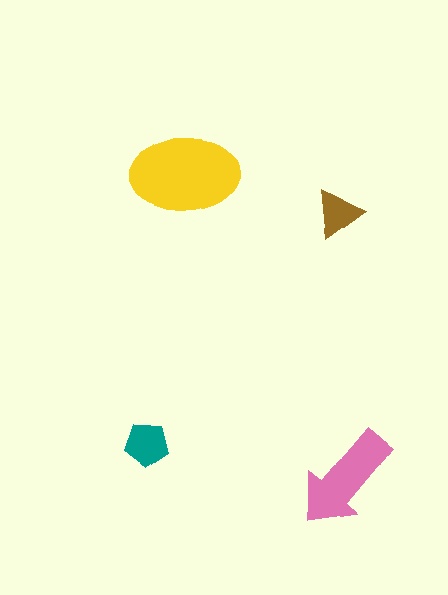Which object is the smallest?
The brown triangle.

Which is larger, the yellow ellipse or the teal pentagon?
The yellow ellipse.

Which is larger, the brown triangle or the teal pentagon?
The teal pentagon.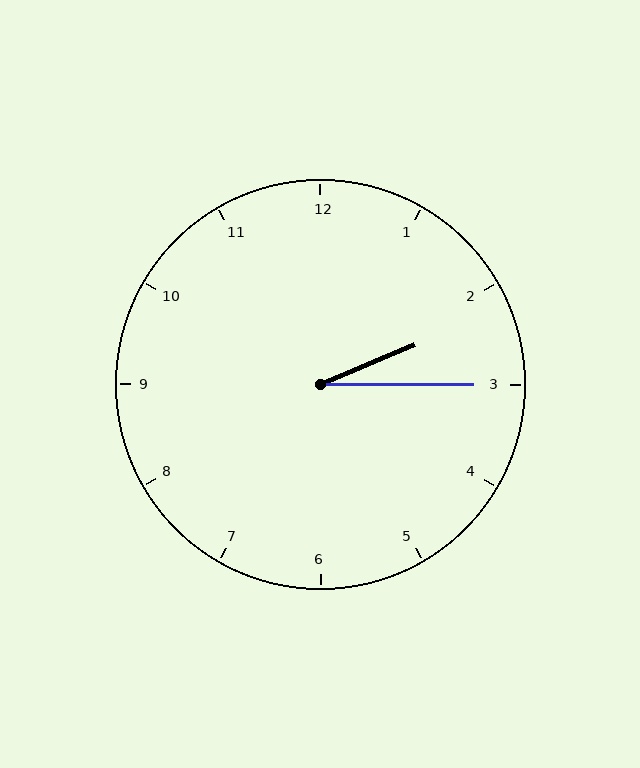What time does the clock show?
2:15.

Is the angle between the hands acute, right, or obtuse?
It is acute.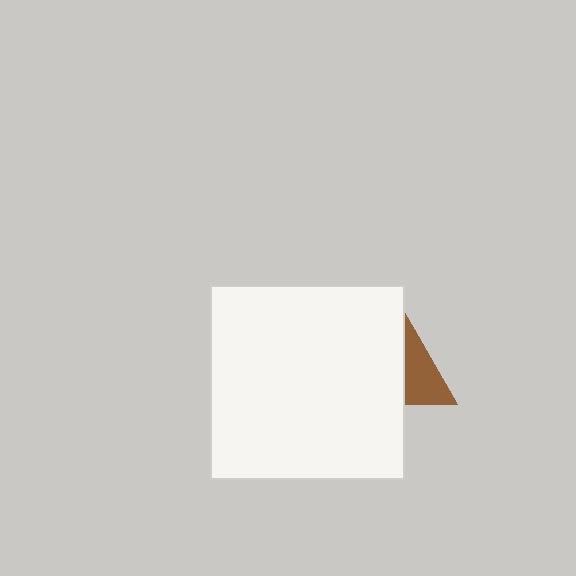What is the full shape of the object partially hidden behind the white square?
The partially hidden object is a brown triangle.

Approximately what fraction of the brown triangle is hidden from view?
Roughly 60% of the brown triangle is hidden behind the white square.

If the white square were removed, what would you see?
You would see the complete brown triangle.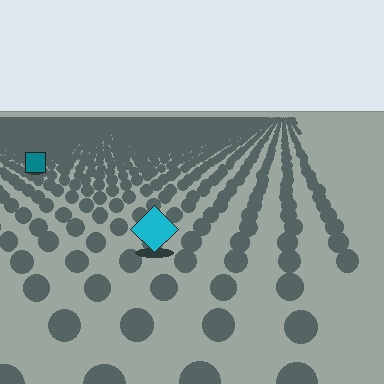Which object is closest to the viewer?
The cyan diamond is closest. The texture marks near it are larger and more spread out.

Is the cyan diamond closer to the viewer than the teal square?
Yes. The cyan diamond is closer — you can tell from the texture gradient: the ground texture is coarser near it.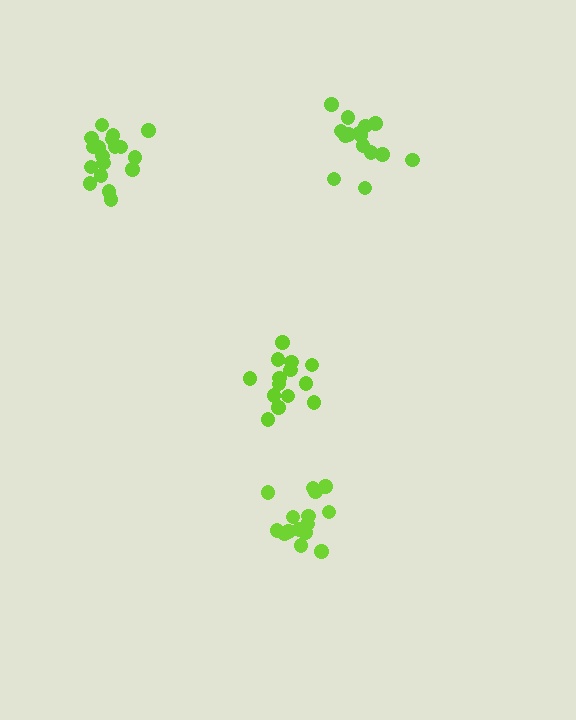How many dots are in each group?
Group 1: 15 dots, Group 2: 14 dots, Group 3: 15 dots, Group 4: 18 dots (62 total).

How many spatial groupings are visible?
There are 4 spatial groupings.